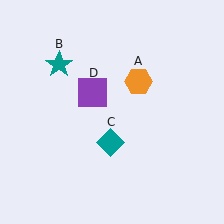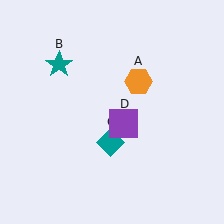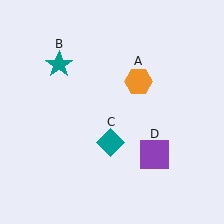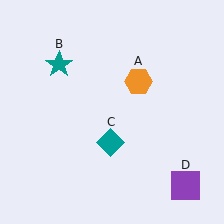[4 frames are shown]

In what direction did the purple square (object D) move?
The purple square (object D) moved down and to the right.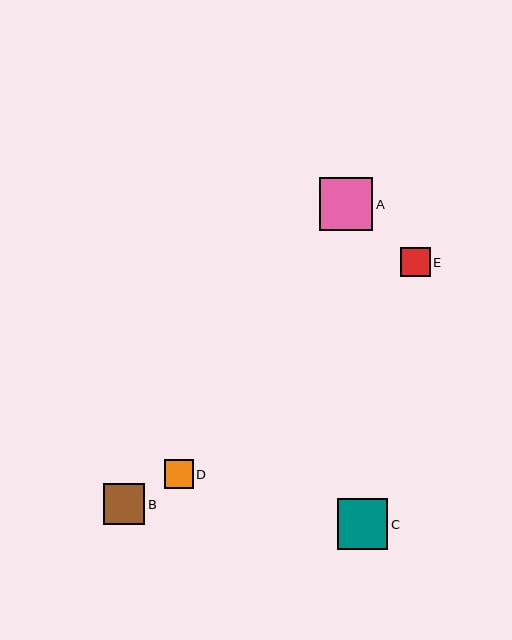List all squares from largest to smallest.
From largest to smallest: A, C, B, E, D.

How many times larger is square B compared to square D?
Square B is approximately 1.4 times the size of square D.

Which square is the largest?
Square A is the largest with a size of approximately 53 pixels.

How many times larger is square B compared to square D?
Square B is approximately 1.4 times the size of square D.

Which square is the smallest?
Square D is the smallest with a size of approximately 29 pixels.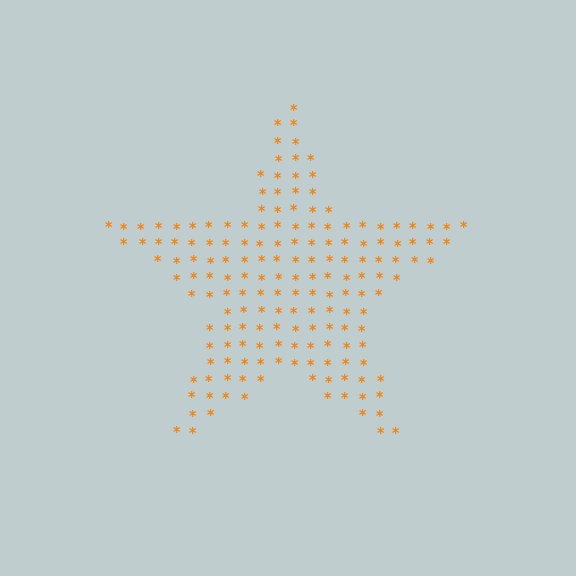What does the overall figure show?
The overall figure shows a star.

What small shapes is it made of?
It is made of small asterisks.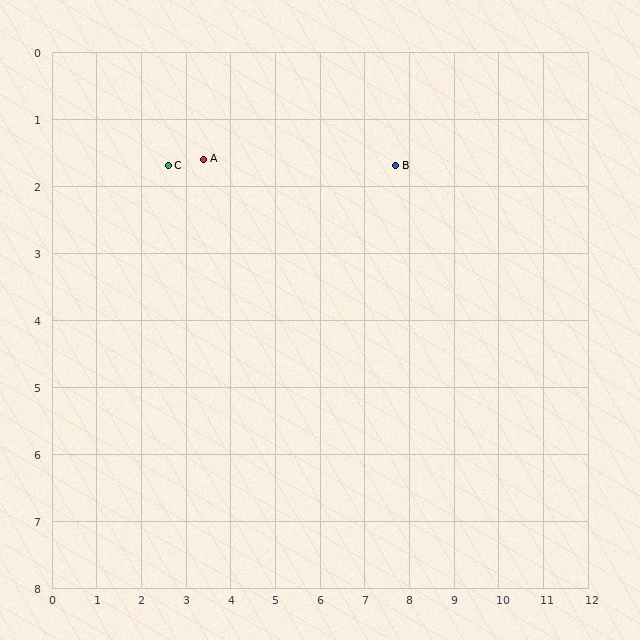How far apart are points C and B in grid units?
Points C and B are about 5.1 grid units apart.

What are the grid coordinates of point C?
Point C is at approximately (2.6, 1.7).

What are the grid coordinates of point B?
Point B is at approximately (7.7, 1.7).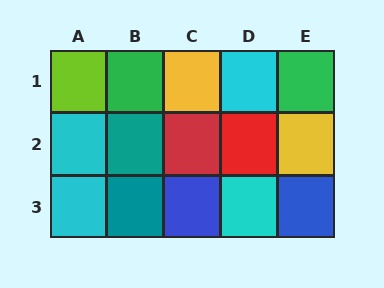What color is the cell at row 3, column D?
Cyan.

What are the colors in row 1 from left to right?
Lime, green, yellow, cyan, green.